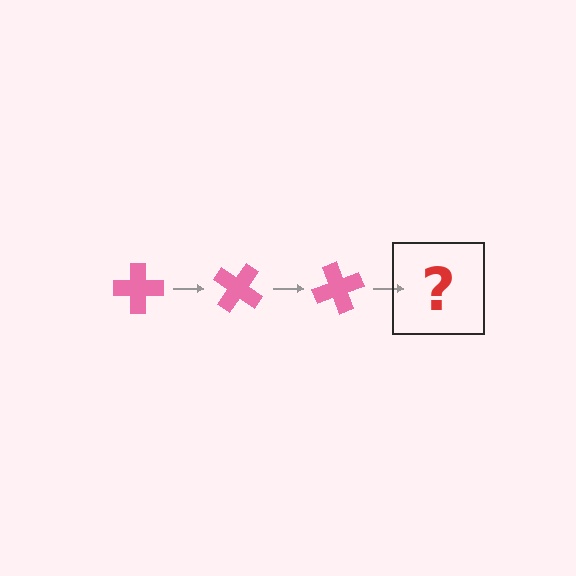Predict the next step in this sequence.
The next step is a pink cross rotated 105 degrees.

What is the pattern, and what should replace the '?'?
The pattern is that the cross rotates 35 degrees each step. The '?' should be a pink cross rotated 105 degrees.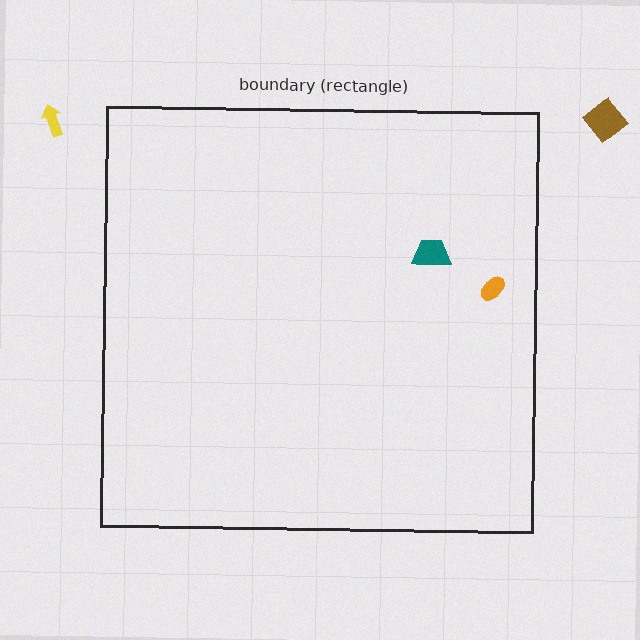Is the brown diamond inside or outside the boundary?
Outside.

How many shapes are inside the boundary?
2 inside, 2 outside.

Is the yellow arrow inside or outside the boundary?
Outside.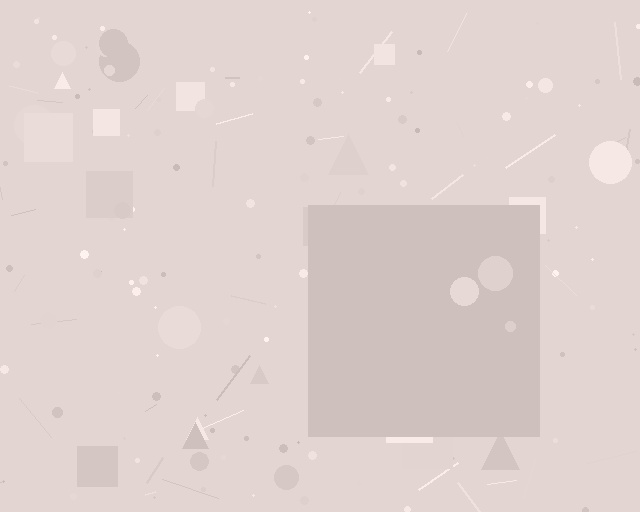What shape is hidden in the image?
A square is hidden in the image.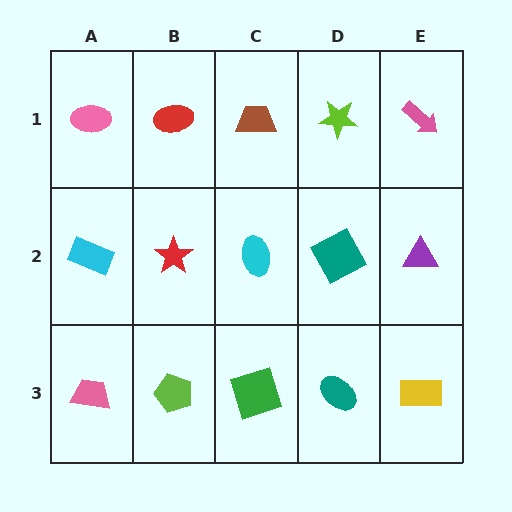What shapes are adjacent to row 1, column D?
A teal square (row 2, column D), a brown trapezoid (row 1, column C), a pink arrow (row 1, column E).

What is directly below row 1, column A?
A cyan rectangle.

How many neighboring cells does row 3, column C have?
3.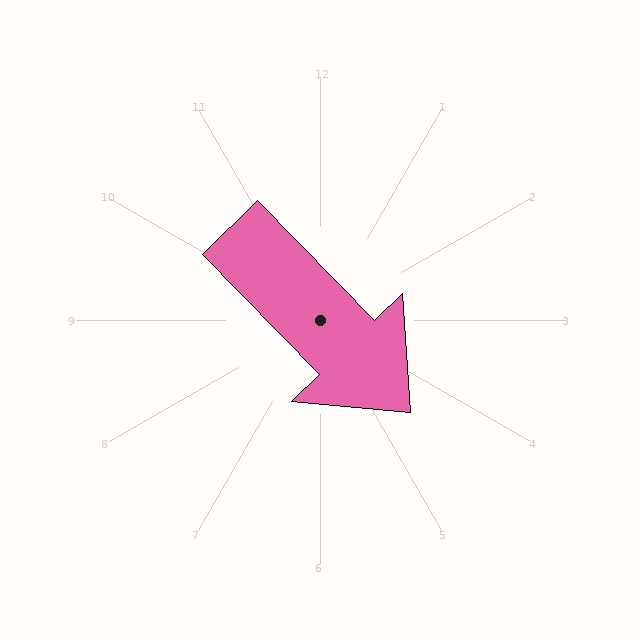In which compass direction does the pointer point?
Southeast.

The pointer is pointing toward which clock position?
Roughly 5 o'clock.